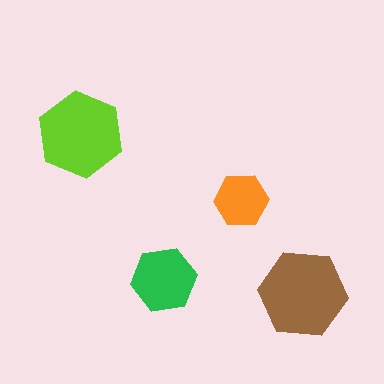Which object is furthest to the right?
The brown hexagon is rightmost.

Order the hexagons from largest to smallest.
the brown one, the lime one, the green one, the orange one.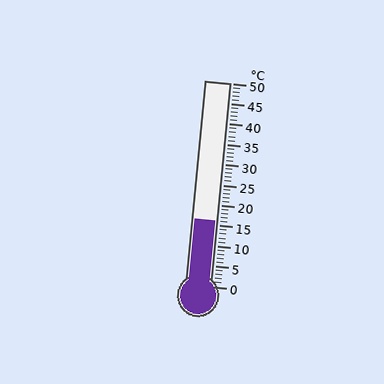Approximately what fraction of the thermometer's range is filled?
The thermometer is filled to approximately 30% of its range.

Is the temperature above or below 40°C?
The temperature is below 40°C.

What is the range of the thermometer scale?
The thermometer scale ranges from 0°C to 50°C.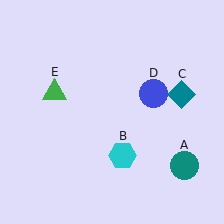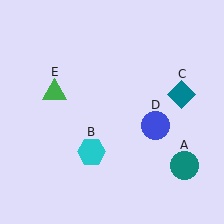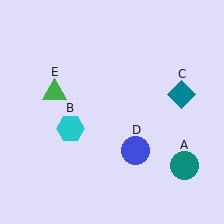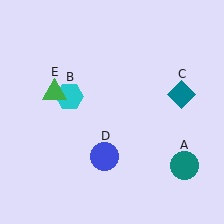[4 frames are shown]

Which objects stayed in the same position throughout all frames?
Teal circle (object A) and teal diamond (object C) and green triangle (object E) remained stationary.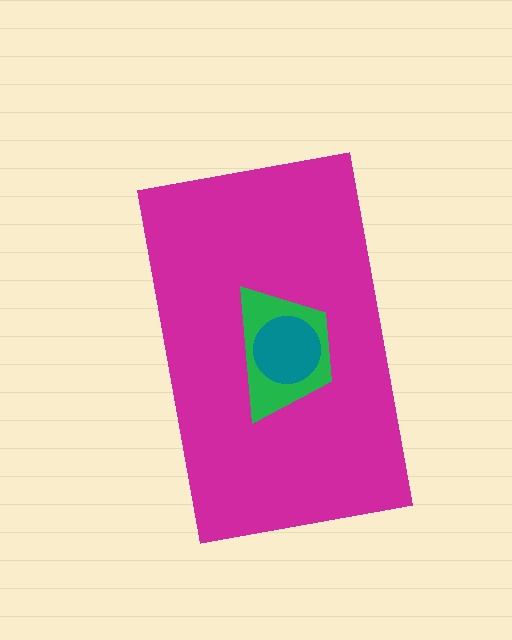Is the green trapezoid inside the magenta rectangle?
Yes.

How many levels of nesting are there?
3.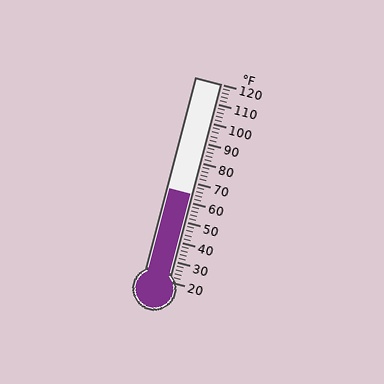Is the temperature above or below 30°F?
The temperature is above 30°F.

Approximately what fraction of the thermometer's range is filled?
The thermometer is filled to approximately 45% of its range.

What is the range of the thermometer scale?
The thermometer scale ranges from 20°F to 120°F.